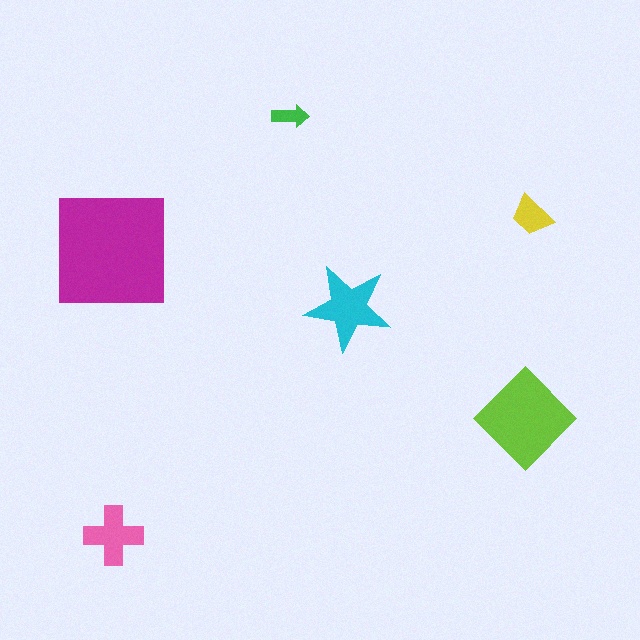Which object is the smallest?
The green arrow.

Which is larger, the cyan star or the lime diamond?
The lime diamond.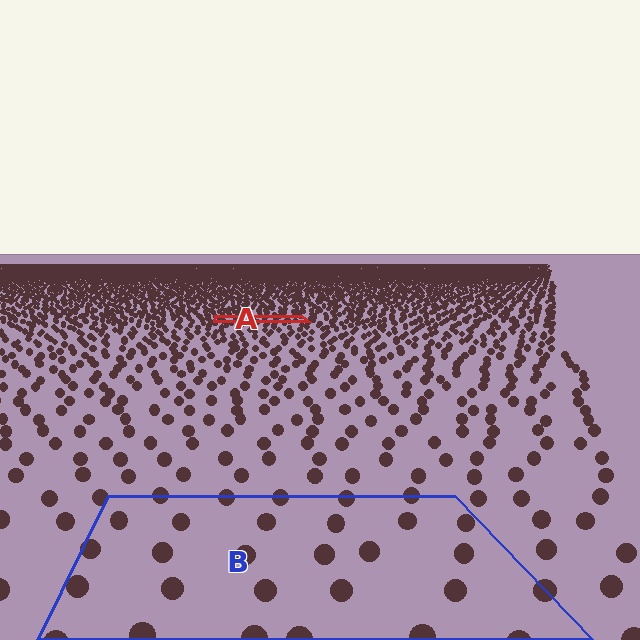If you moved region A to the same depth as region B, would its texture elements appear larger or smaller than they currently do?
They would appear larger. At a closer depth, the same texture elements are projected at a bigger on-screen size.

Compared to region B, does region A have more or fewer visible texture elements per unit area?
Region A has more texture elements per unit area — they are packed more densely because it is farther away.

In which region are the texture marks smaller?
The texture marks are smaller in region A, because it is farther away.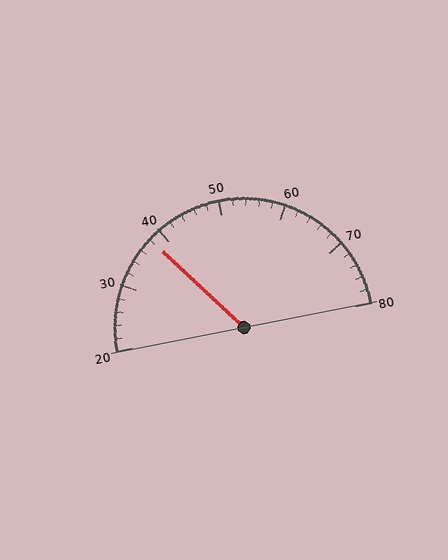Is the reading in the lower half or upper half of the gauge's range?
The reading is in the lower half of the range (20 to 80).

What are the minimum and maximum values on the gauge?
The gauge ranges from 20 to 80.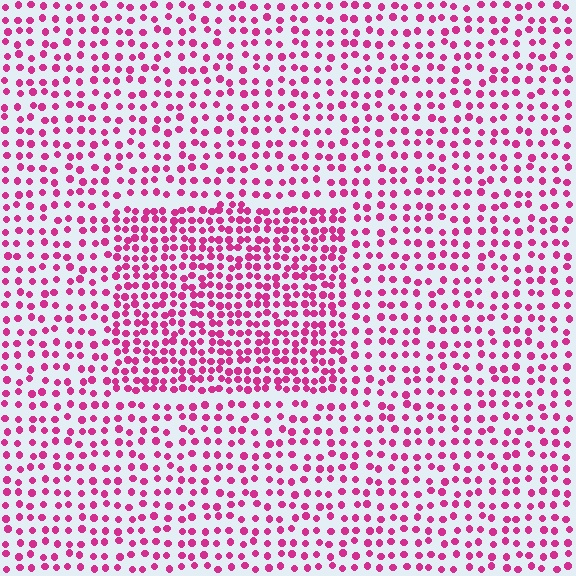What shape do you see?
I see a rectangle.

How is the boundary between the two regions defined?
The boundary is defined by a change in element density (approximately 1.8x ratio). All elements are the same color, size, and shape.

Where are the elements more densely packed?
The elements are more densely packed inside the rectangle boundary.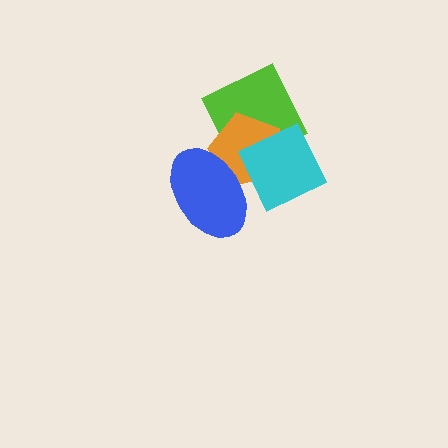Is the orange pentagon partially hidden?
Yes, it is partially covered by another shape.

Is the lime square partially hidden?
Yes, it is partially covered by another shape.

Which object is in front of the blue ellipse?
The cyan diamond is in front of the blue ellipse.